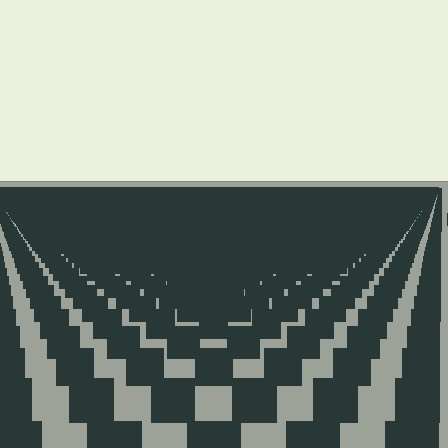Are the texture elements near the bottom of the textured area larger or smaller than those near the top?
Larger. Near the bottom, elements are closer to the viewer and appear at a bigger on-screen size.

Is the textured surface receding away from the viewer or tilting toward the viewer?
The surface is receding away from the viewer. Texture elements get smaller and denser toward the top.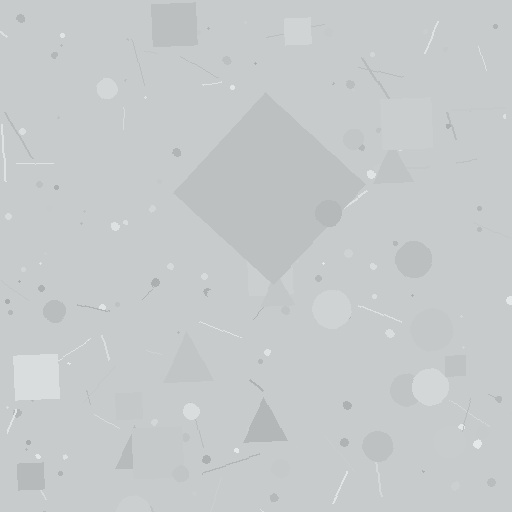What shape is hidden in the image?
A diamond is hidden in the image.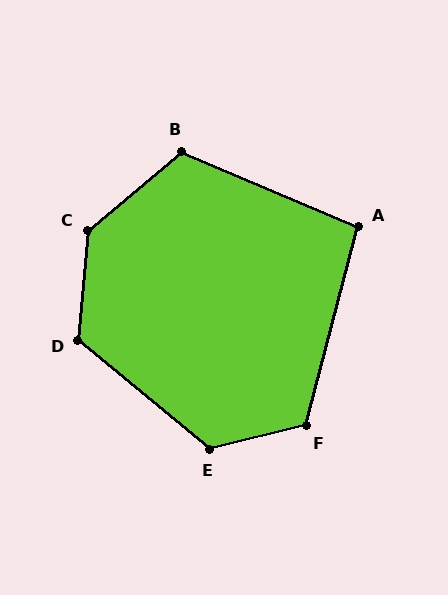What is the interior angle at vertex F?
Approximately 118 degrees (obtuse).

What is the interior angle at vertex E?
Approximately 127 degrees (obtuse).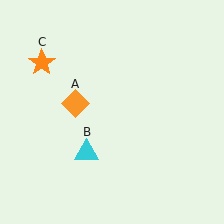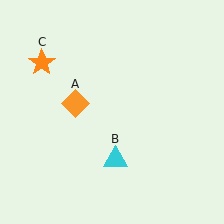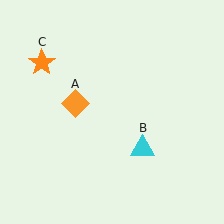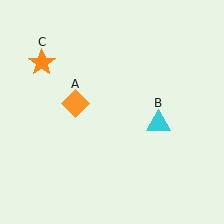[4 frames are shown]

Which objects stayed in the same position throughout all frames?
Orange diamond (object A) and orange star (object C) remained stationary.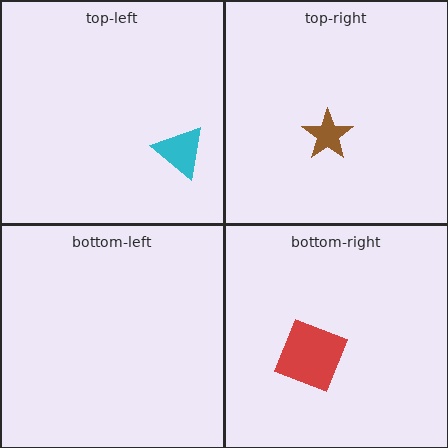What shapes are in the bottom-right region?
The red square.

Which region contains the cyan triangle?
The top-left region.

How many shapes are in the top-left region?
1.